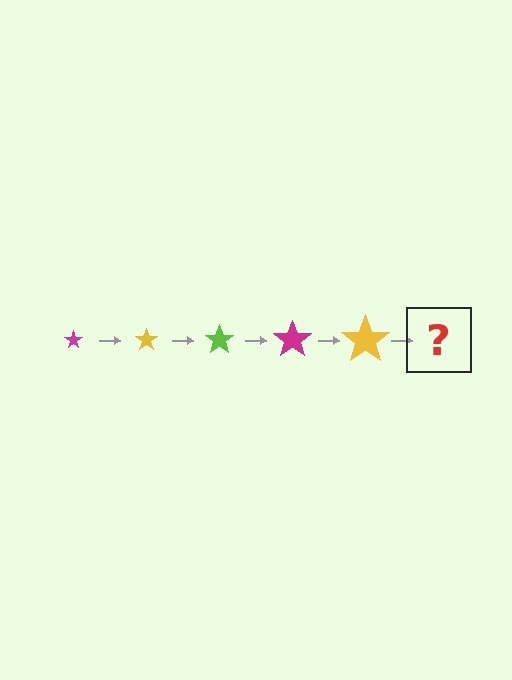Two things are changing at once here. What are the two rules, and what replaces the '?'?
The two rules are that the star grows larger each step and the color cycles through magenta, yellow, and lime. The '?' should be a lime star, larger than the previous one.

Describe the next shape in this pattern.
It should be a lime star, larger than the previous one.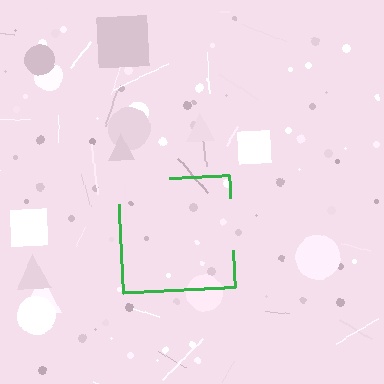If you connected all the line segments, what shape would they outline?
They would outline a square.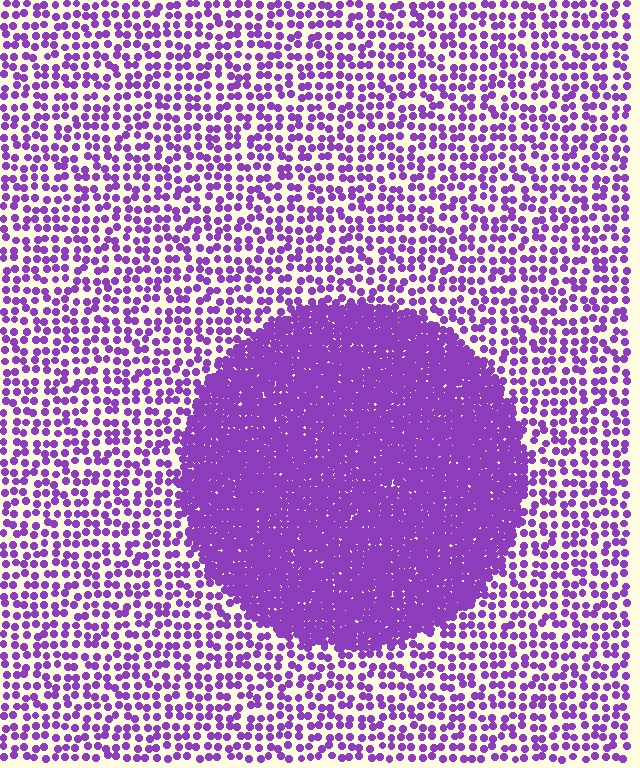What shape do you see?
I see a circle.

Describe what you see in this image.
The image contains small purple elements arranged at two different densities. A circle-shaped region is visible where the elements are more densely packed than the surrounding area.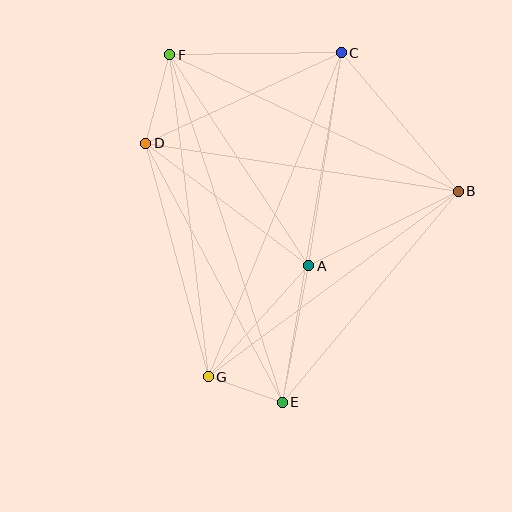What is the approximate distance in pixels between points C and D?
The distance between C and D is approximately 215 pixels.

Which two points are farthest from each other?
Points E and F are farthest from each other.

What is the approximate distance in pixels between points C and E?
The distance between C and E is approximately 354 pixels.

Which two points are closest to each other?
Points E and G are closest to each other.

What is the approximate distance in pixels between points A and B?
The distance between A and B is approximately 167 pixels.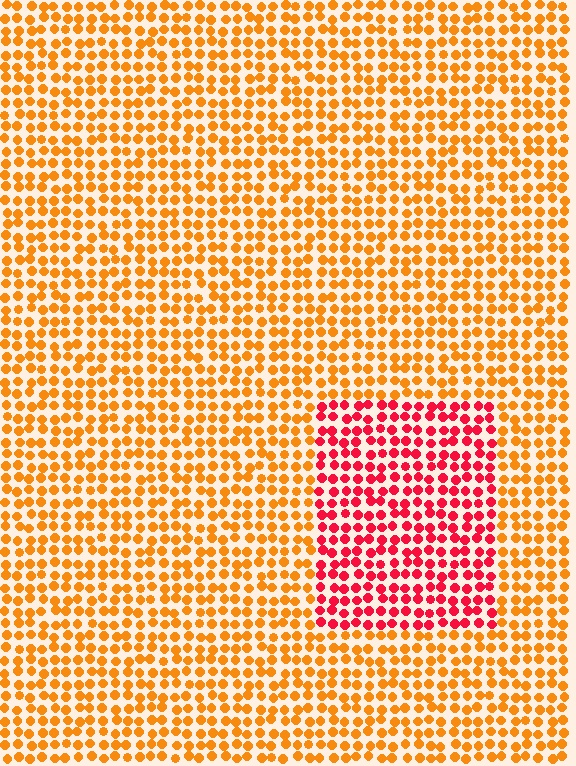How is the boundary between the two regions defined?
The boundary is defined purely by a slight shift in hue (about 44 degrees). Spacing, size, and orientation are identical on both sides.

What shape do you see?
I see a rectangle.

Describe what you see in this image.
The image is filled with small orange elements in a uniform arrangement. A rectangle-shaped region is visible where the elements are tinted to a slightly different hue, forming a subtle color boundary.